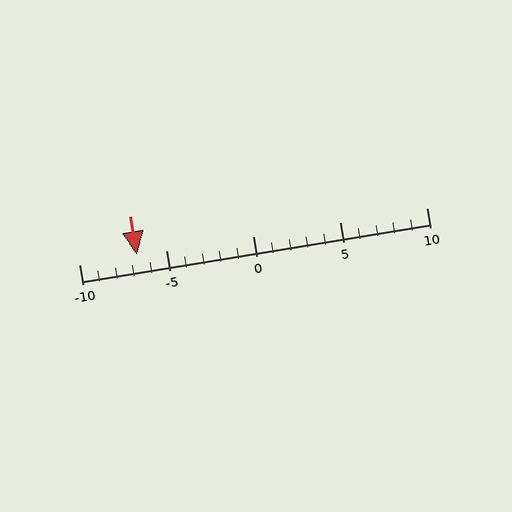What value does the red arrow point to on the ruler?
The red arrow points to approximately -7.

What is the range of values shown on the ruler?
The ruler shows values from -10 to 10.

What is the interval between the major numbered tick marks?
The major tick marks are spaced 5 units apart.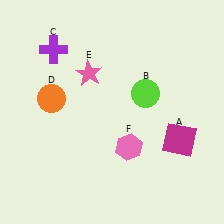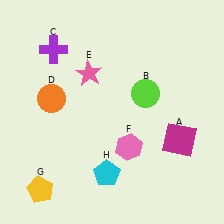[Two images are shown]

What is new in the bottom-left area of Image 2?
A yellow pentagon (G) was added in the bottom-left area of Image 2.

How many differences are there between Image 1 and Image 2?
There are 2 differences between the two images.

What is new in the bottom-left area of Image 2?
A cyan pentagon (H) was added in the bottom-left area of Image 2.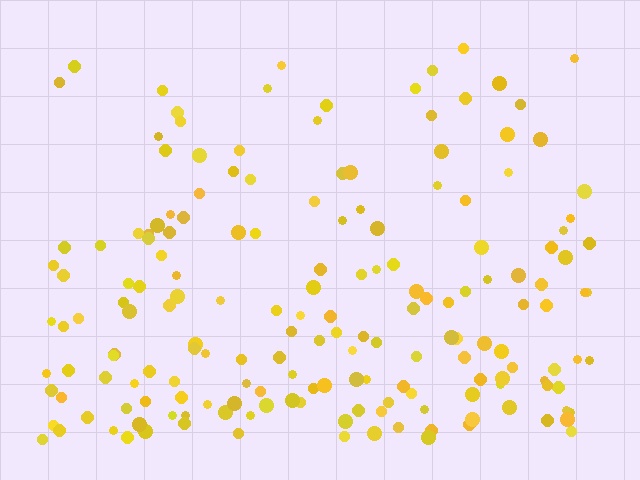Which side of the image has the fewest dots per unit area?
The top.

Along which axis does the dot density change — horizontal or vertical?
Vertical.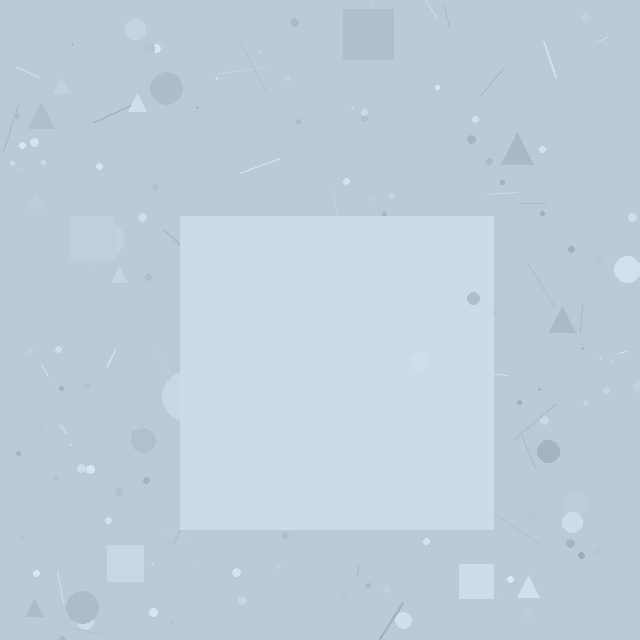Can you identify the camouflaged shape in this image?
The camouflaged shape is a square.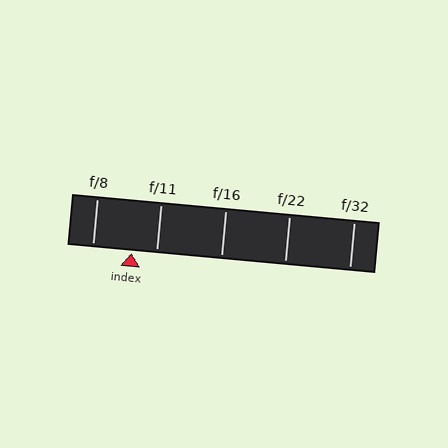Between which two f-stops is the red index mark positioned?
The index mark is between f/8 and f/11.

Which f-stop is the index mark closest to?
The index mark is closest to f/11.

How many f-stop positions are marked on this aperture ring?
There are 5 f-stop positions marked.